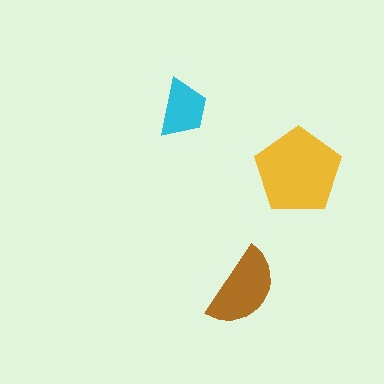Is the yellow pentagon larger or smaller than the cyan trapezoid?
Larger.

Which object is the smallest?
The cyan trapezoid.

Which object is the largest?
The yellow pentagon.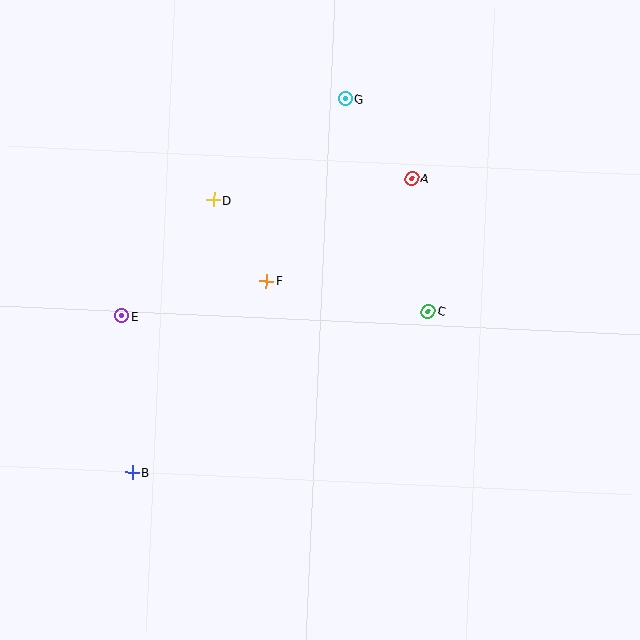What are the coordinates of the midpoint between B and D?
The midpoint between B and D is at (173, 336).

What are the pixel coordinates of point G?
Point G is at (345, 99).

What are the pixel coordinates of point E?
Point E is at (122, 316).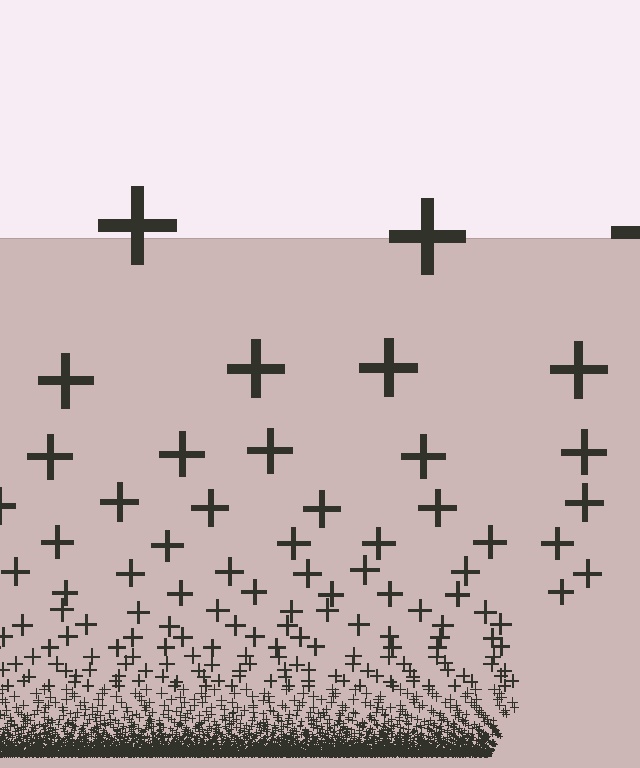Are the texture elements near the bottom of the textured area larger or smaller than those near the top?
Smaller. The gradient is inverted — elements near the bottom are smaller and denser.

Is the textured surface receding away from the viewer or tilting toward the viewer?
The surface appears to tilt toward the viewer. Texture elements get larger and sparser toward the top.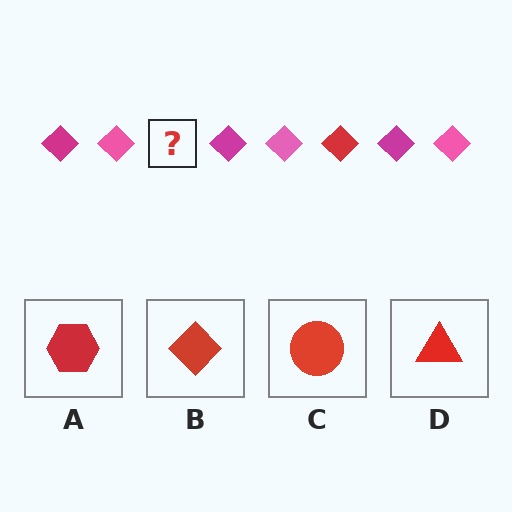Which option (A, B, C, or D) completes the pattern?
B.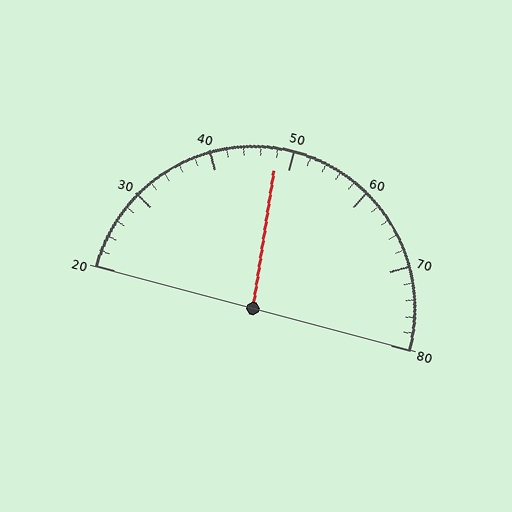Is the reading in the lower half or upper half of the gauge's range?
The reading is in the lower half of the range (20 to 80).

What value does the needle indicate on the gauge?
The needle indicates approximately 48.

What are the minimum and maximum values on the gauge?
The gauge ranges from 20 to 80.